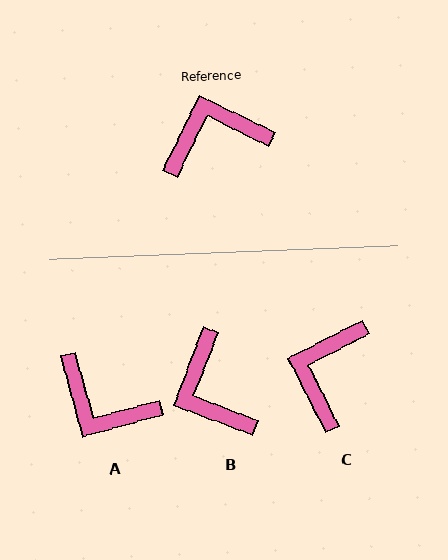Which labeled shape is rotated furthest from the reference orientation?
A, about 131 degrees away.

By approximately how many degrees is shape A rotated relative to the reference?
Approximately 131 degrees counter-clockwise.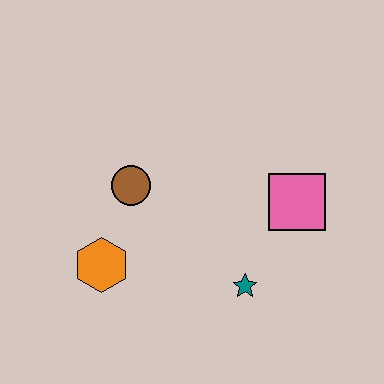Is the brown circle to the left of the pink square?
Yes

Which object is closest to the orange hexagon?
The brown circle is closest to the orange hexagon.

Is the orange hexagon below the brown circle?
Yes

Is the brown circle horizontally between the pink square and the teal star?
No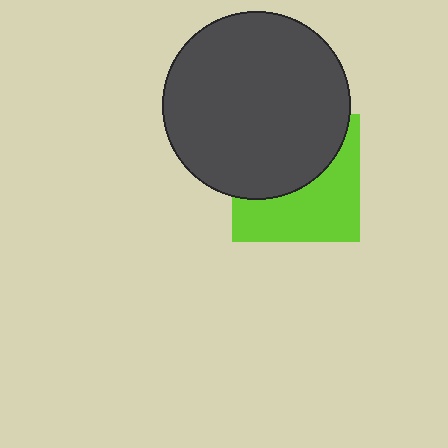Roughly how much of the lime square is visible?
About half of it is visible (roughly 49%).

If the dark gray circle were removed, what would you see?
You would see the complete lime square.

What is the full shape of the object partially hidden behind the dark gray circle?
The partially hidden object is a lime square.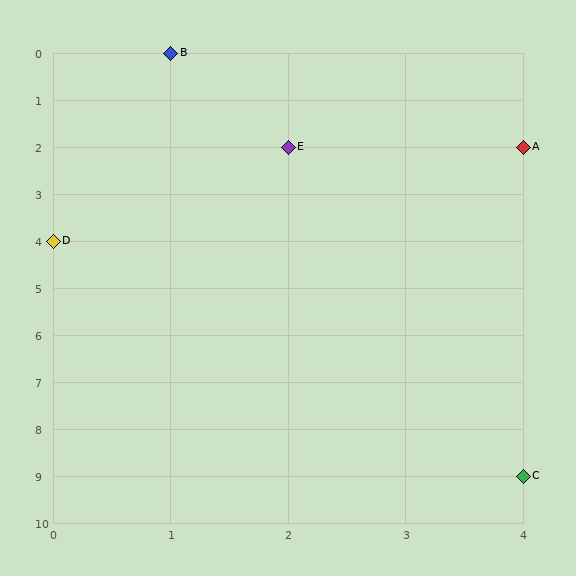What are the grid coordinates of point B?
Point B is at grid coordinates (1, 0).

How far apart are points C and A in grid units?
Points C and A are 7 rows apart.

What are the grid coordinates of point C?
Point C is at grid coordinates (4, 9).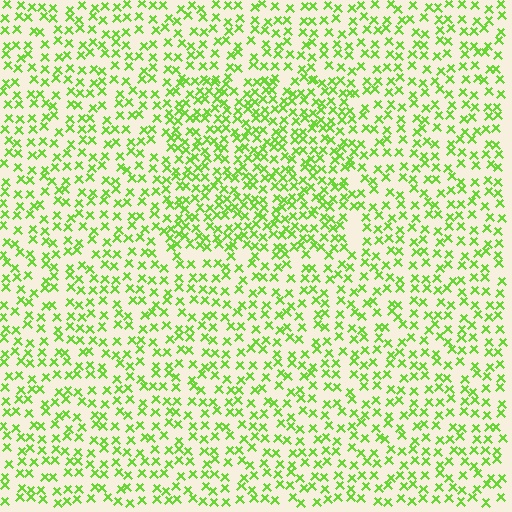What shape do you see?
I see a rectangle.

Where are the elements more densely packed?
The elements are more densely packed inside the rectangle boundary.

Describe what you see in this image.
The image contains small lime elements arranged at two different densities. A rectangle-shaped region is visible where the elements are more densely packed than the surrounding area.